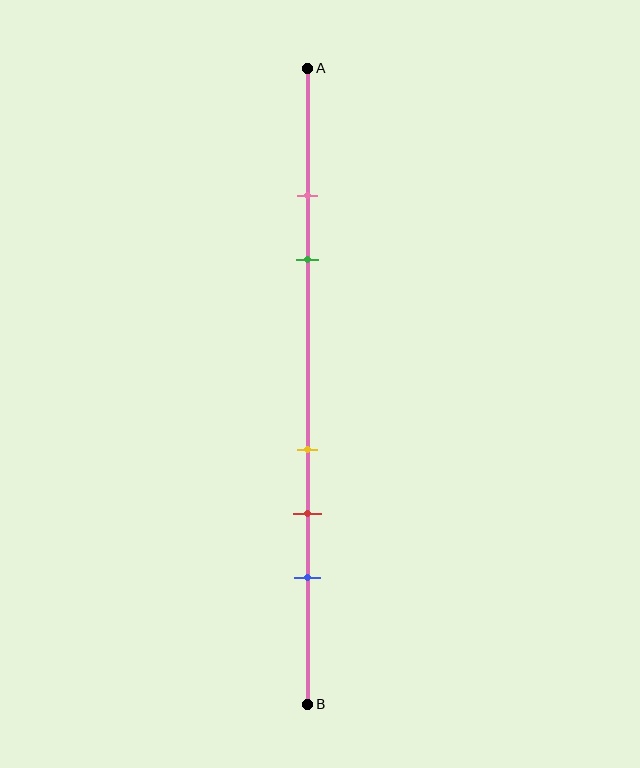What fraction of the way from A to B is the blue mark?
The blue mark is approximately 80% (0.8) of the way from A to B.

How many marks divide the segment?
There are 5 marks dividing the segment.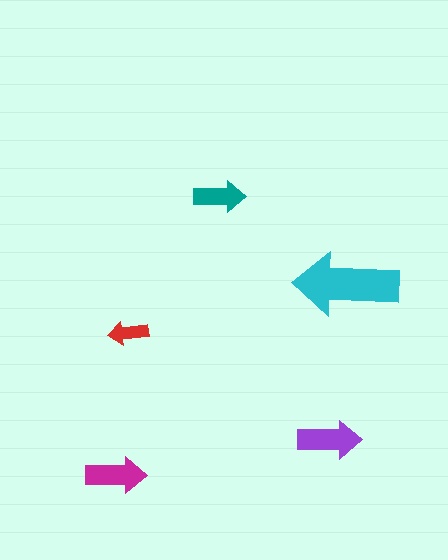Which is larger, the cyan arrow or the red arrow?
The cyan one.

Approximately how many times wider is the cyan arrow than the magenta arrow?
About 1.5 times wider.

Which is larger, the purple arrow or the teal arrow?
The purple one.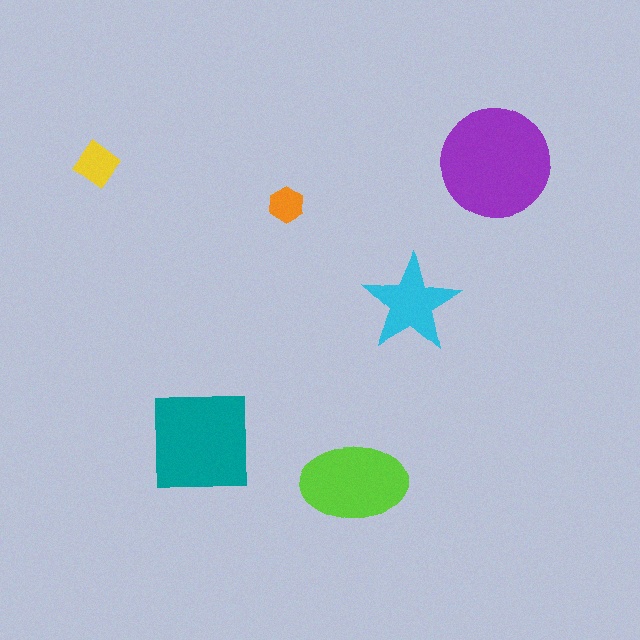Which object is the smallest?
The orange hexagon.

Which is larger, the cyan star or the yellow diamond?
The cyan star.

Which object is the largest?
The purple circle.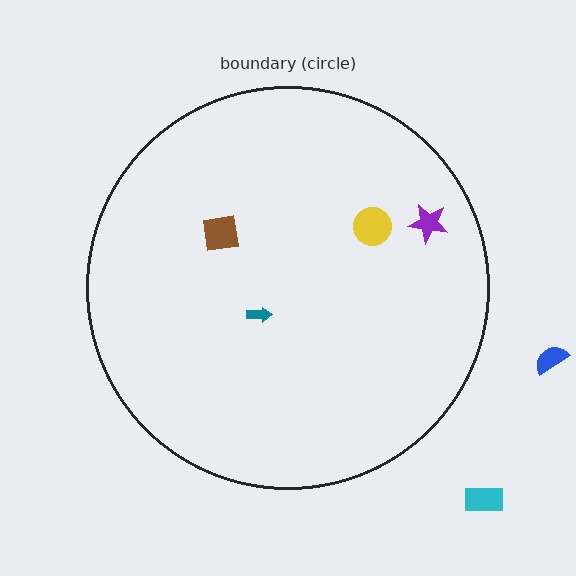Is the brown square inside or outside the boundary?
Inside.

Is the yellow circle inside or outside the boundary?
Inside.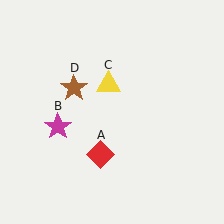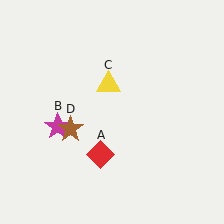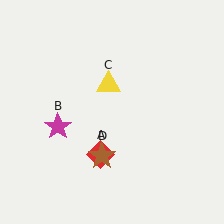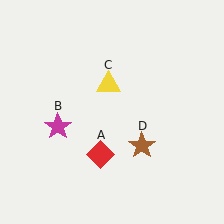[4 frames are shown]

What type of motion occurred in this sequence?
The brown star (object D) rotated counterclockwise around the center of the scene.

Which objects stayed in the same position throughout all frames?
Red diamond (object A) and magenta star (object B) and yellow triangle (object C) remained stationary.